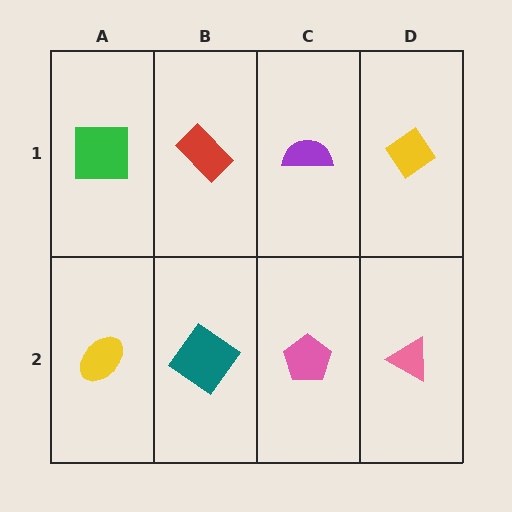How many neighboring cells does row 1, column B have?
3.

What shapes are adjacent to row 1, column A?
A yellow ellipse (row 2, column A), a red rectangle (row 1, column B).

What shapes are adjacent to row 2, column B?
A red rectangle (row 1, column B), a yellow ellipse (row 2, column A), a pink pentagon (row 2, column C).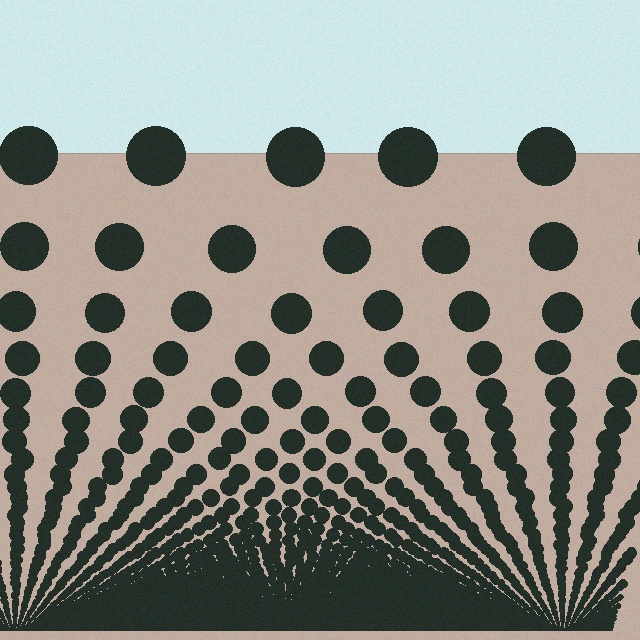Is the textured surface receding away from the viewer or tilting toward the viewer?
The surface appears to tilt toward the viewer. Texture elements get larger and sparser toward the top.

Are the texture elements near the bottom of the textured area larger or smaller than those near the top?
Smaller. The gradient is inverted — elements near the bottom are smaller and denser.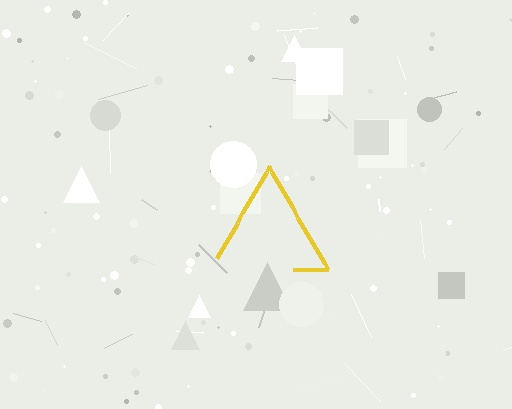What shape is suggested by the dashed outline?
The dashed outline suggests a triangle.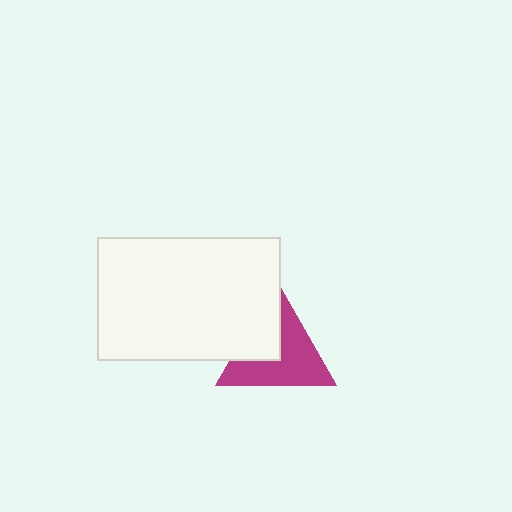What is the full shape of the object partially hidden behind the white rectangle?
The partially hidden object is a magenta triangle.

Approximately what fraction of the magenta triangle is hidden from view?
Roughly 36% of the magenta triangle is hidden behind the white rectangle.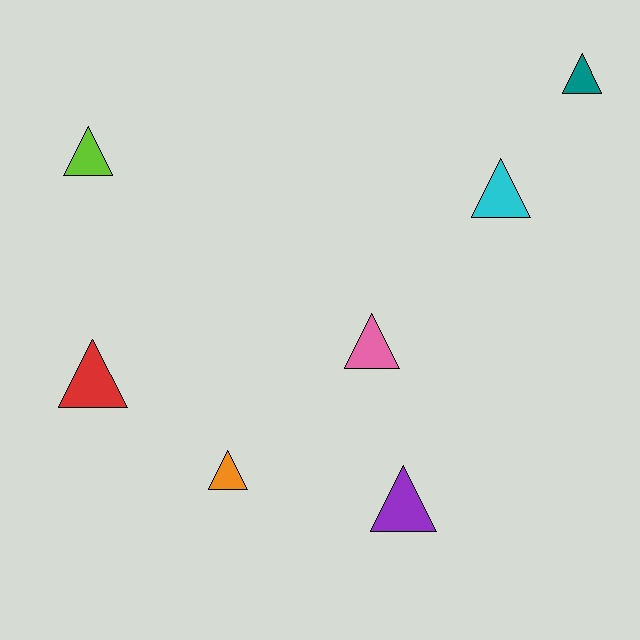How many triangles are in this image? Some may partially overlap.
There are 7 triangles.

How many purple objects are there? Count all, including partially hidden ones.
There is 1 purple object.